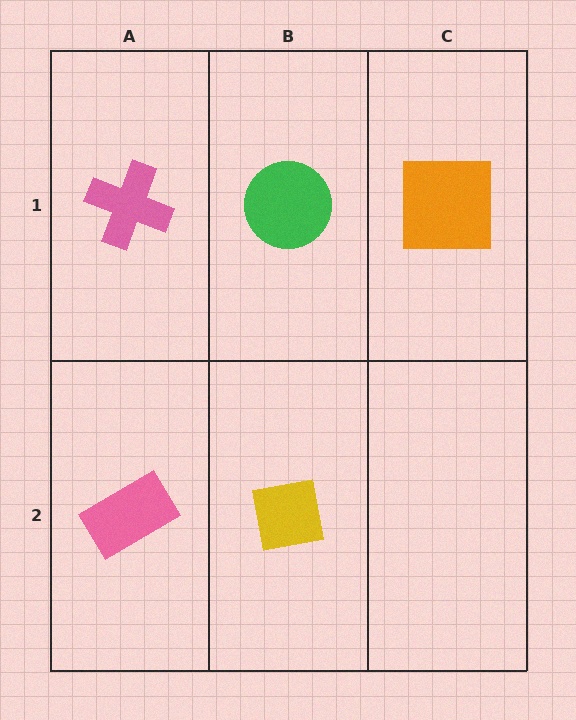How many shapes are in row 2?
2 shapes.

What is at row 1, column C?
An orange square.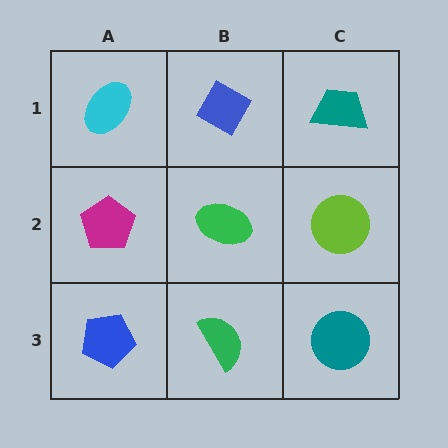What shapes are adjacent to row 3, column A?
A magenta pentagon (row 2, column A), a green semicircle (row 3, column B).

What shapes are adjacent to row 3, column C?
A lime circle (row 2, column C), a green semicircle (row 3, column B).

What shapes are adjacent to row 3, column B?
A green ellipse (row 2, column B), a blue pentagon (row 3, column A), a teal circle (row 3, column C).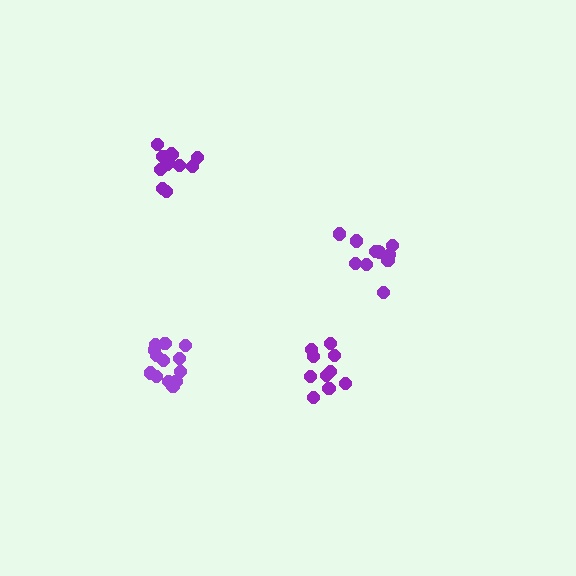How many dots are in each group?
Group 1: 10 dots, Group 2: 13 dots, Group 3: 10 dots, Group 4: 13 dots (46 total).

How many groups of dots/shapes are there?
There are 4 groups.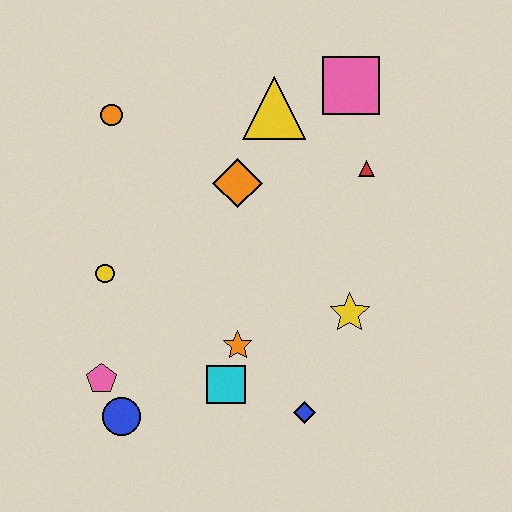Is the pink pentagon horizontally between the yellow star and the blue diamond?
No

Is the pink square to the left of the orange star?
No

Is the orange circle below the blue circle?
No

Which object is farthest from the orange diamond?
The blue circle is farthest from the orange diamond.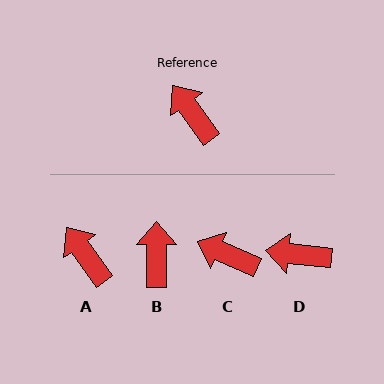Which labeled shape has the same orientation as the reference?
A.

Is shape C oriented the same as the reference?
No, it is off by about 31 degrees.